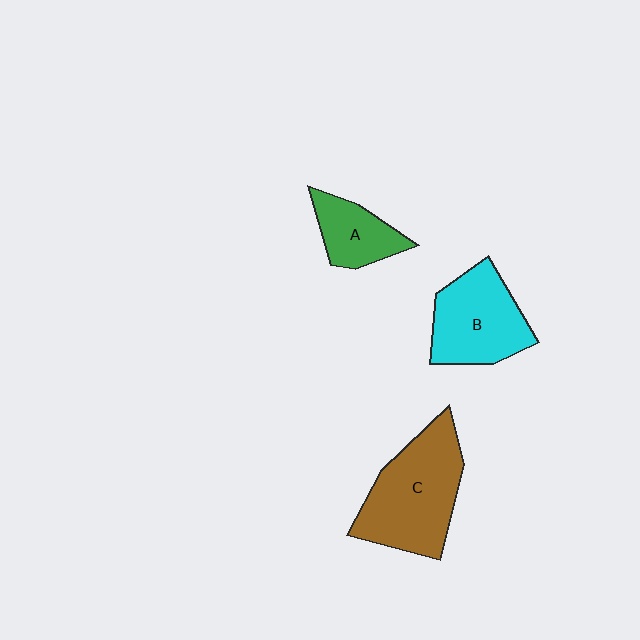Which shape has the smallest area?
Shape A (green).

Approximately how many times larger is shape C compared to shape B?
Approximately 1.3 times.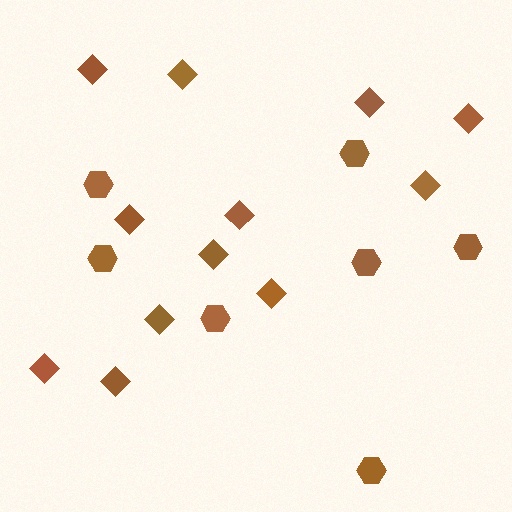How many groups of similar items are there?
There are 2 groups: one group of hexagons (7) and one group of diamonds (12).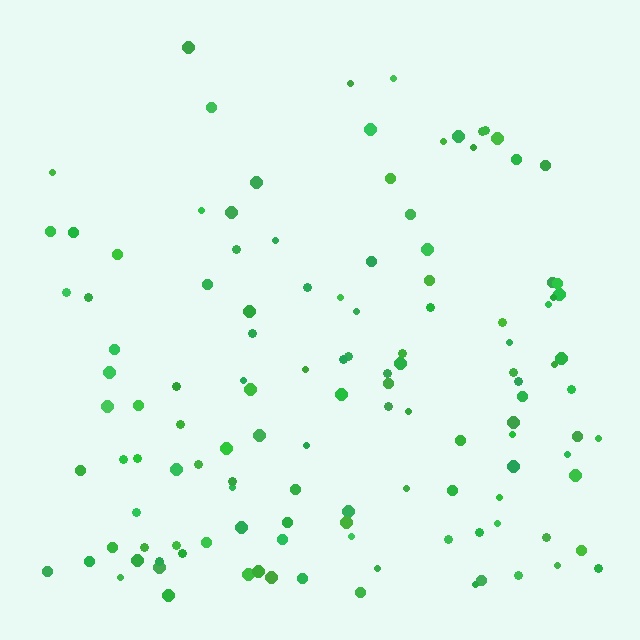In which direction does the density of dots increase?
From top to bottom, with the bottom side densest.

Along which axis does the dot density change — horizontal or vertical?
Vertical.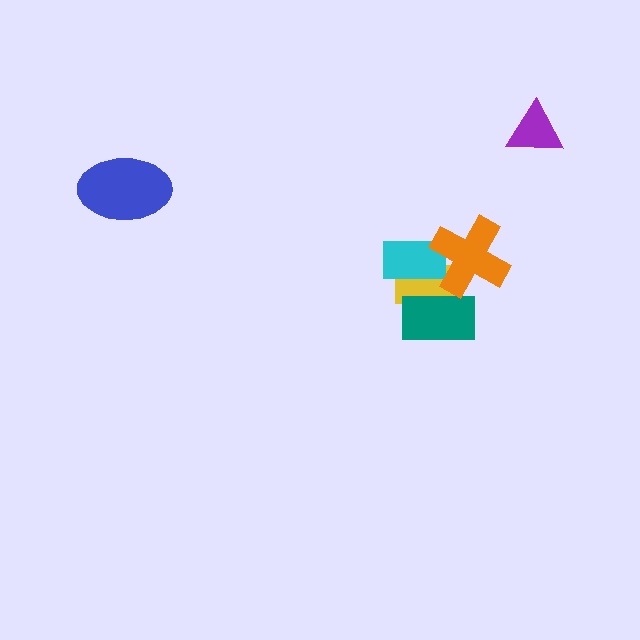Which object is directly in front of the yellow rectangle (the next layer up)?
The cyan rectangle is directly in front of the yellow rectangle.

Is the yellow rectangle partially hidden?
Yes, it is partially covered by another shape.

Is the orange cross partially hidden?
No, no other shape covers it.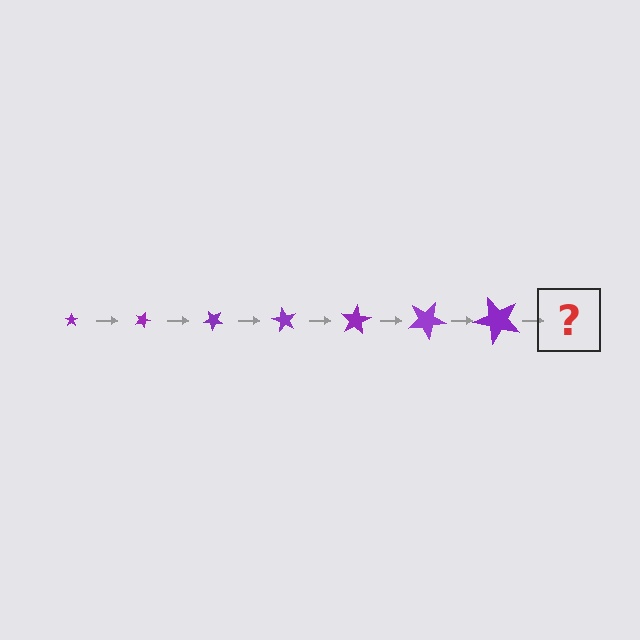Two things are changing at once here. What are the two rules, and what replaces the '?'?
The two rules are that the star grows larger each step and it rotates 20 degrees each step. The '?' should be a star, larger than the previous one and rotated 140 degrees from the start.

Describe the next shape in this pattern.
It should be a star, larger than the previous one and rotated 140 degrees from the start.